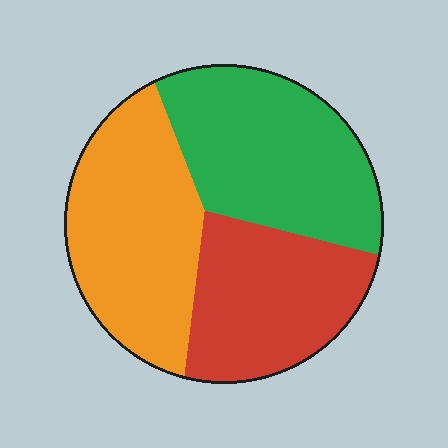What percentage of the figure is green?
Green takes up between a third and a half of the figure.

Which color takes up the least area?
Red, at roughly 30%.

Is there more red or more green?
Green.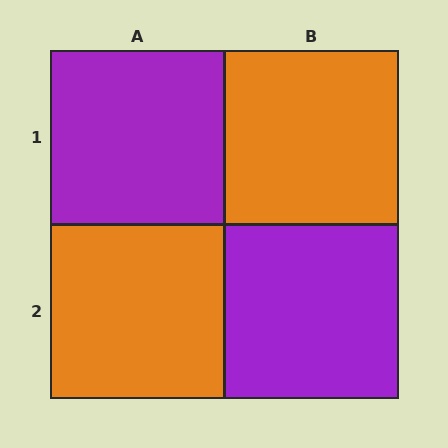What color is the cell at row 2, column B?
Purple.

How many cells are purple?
2 cells are purple.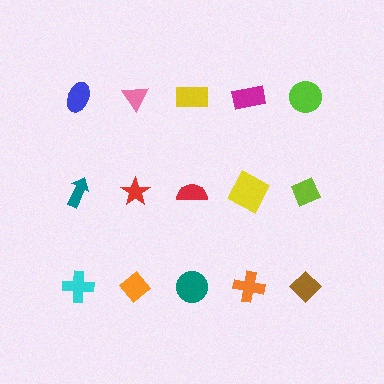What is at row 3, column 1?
A cyan cross.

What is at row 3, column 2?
An orange diamond.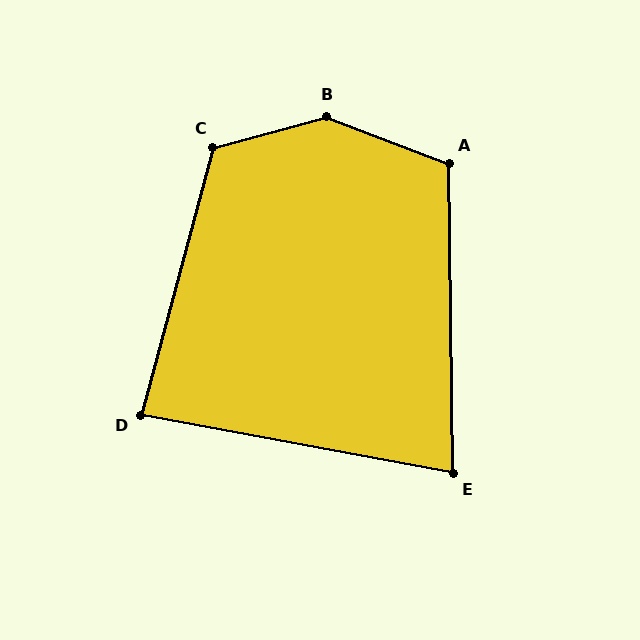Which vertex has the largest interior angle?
B, at approximately 144 degrees.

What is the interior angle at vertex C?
Approximately 120 degrees (obtuse).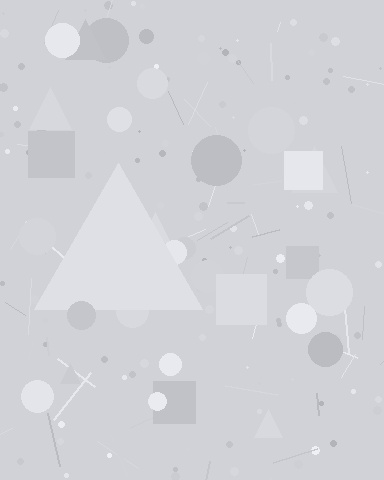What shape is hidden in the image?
A triangle is hidden in the image.